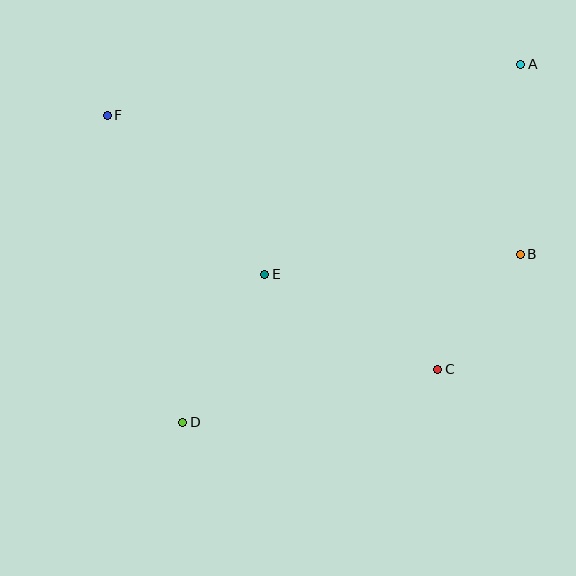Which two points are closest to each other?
Points B and C are closest to each other.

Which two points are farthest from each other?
Points A and D are farthest from each other.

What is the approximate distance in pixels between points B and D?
The distance between B and D is approximately 377 pixels.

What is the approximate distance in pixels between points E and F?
The distance between E and F is approximately 224 pixels.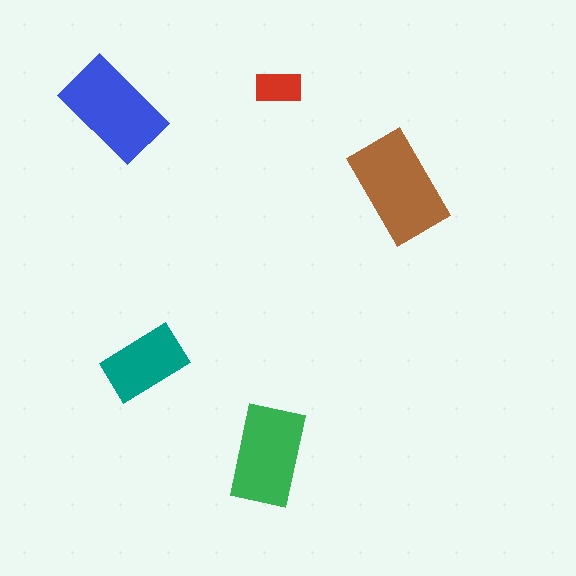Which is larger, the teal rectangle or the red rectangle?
The teal one.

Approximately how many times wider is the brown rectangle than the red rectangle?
About 2.5 times wider.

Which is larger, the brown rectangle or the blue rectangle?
The brown one.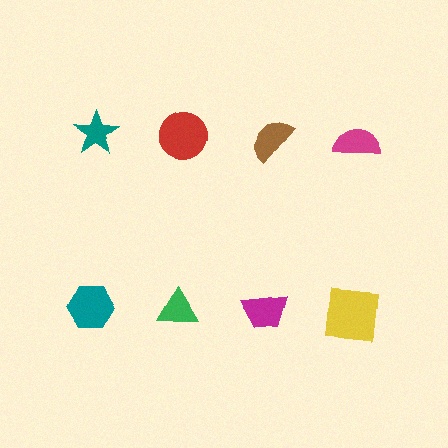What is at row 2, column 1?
A teal hexagon.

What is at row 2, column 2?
A green triangle.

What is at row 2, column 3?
A magenta trapezoid.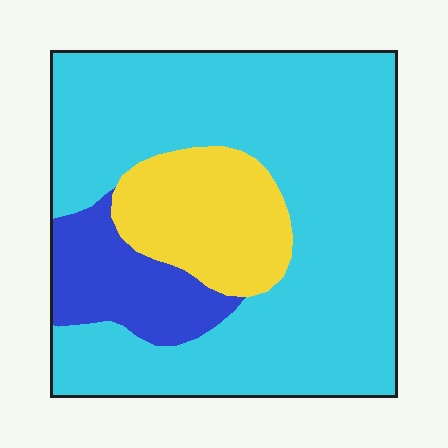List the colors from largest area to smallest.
From largest to smallest: cyan, yellow, blue.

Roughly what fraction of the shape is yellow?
Yellow takes up between a sixth and a third of the shape.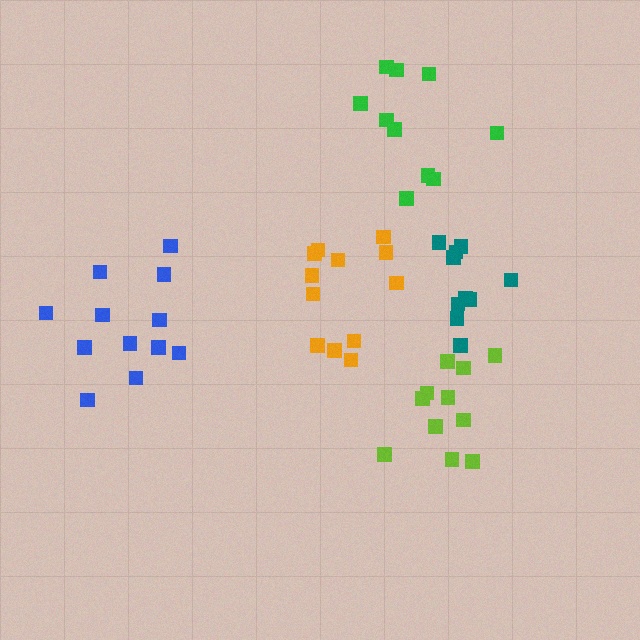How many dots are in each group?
Group 1: 12 dots, Group 2: 12 dots, Group 3: 10 dots, Group 4: 11 dots, Group 5: 10 dots (55 total).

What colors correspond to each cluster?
The clusters are colored: blue, orange, teal, lime, green.